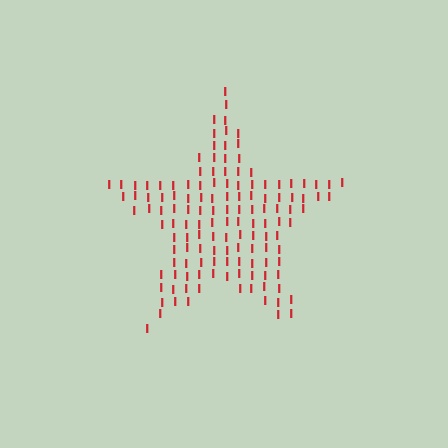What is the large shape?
The large shape is a star.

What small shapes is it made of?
It is made of small letter I's.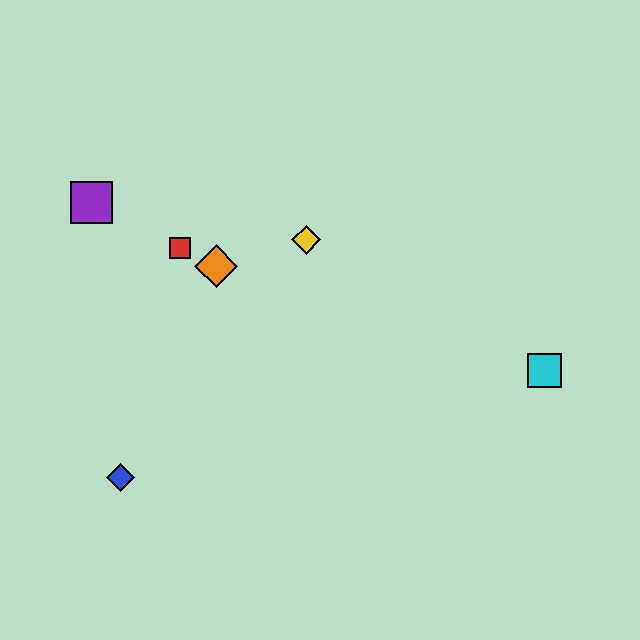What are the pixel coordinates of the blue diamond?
The blue diamond is at (121, 478).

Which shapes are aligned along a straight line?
The red square, the green diamond, the purple square, the orange diamond are aligned along a straight line.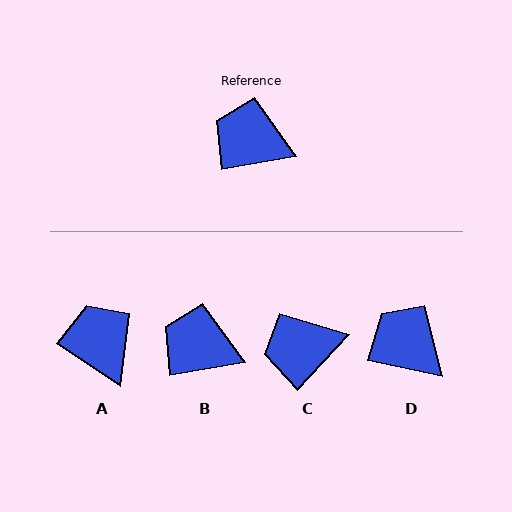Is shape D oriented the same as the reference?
No, it is off by about 21 degrees.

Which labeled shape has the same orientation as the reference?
B.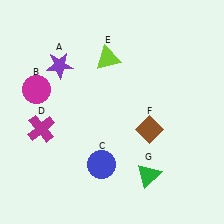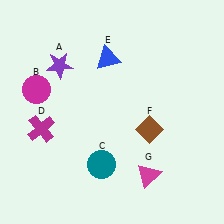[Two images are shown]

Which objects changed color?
C changed from blue to teal. E changed from lime to blue. G changed from green to magenta.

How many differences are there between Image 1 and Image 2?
There are 3 differences between the two images.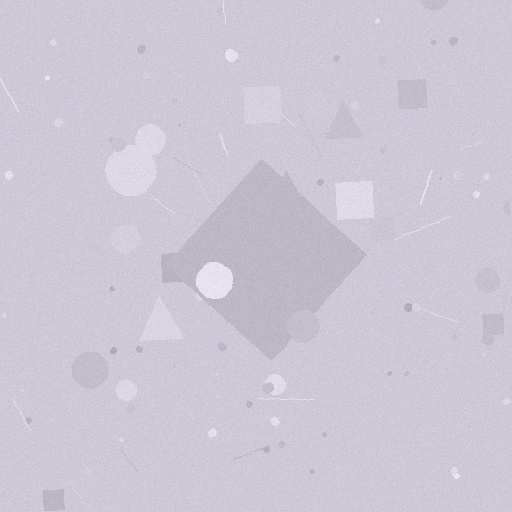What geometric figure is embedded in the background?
A diamond is embedded in the background.